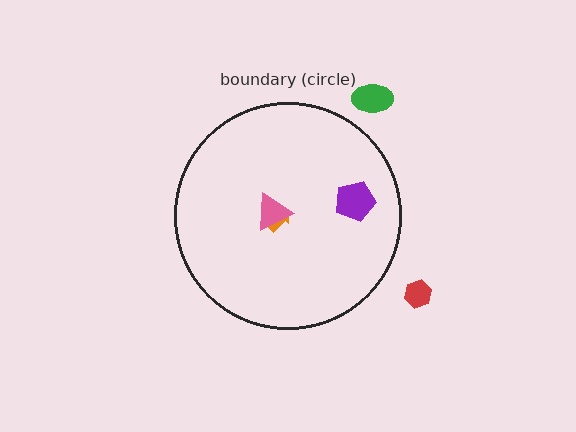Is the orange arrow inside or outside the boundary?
Inside.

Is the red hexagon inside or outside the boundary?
Outside.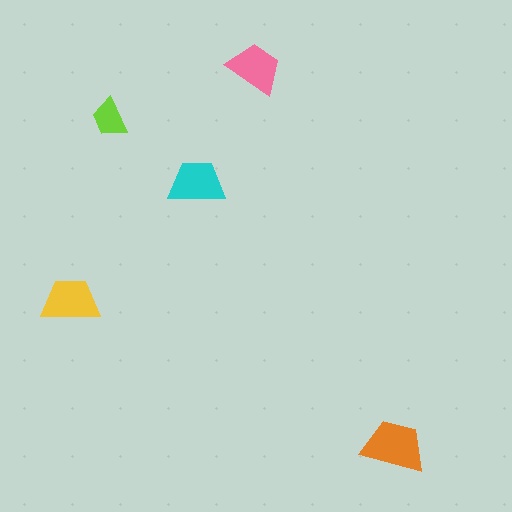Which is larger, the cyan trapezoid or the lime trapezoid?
The cyan one.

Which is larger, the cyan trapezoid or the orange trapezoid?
The orange one.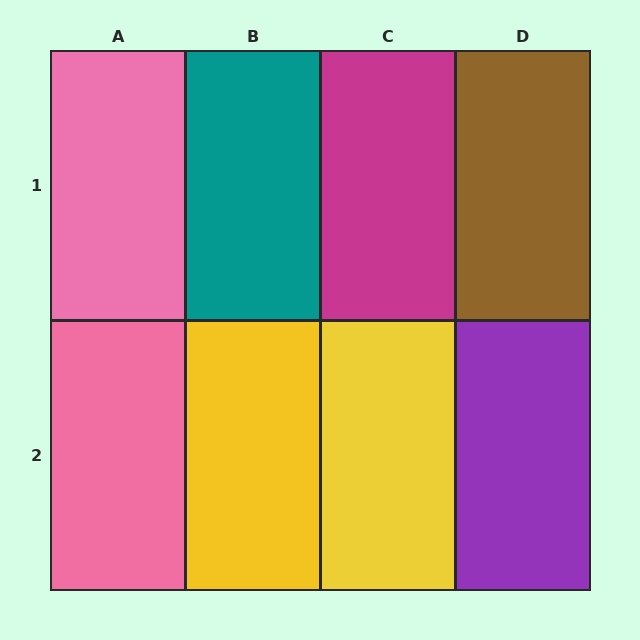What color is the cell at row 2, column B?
Yellow.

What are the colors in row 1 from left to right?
Pink, teal, magenta, brown.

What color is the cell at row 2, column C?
Yellow.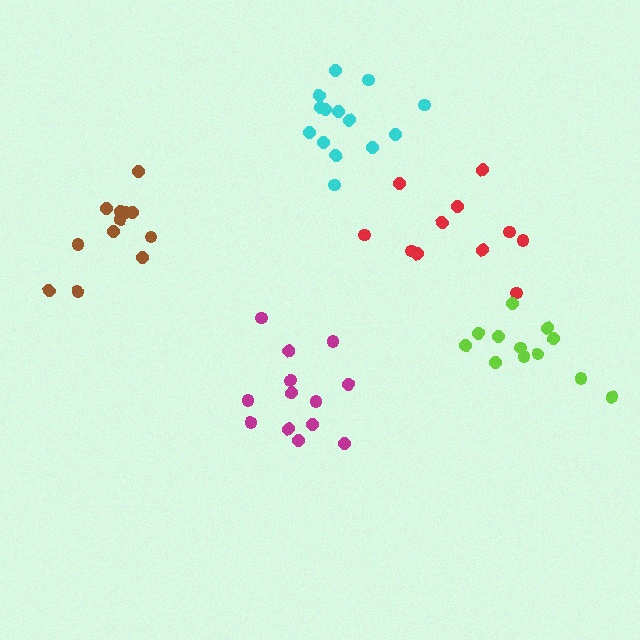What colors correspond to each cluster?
The clusters are colored: red, magenta, cyan, lime, brown.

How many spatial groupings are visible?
There are 5 spatial groupings.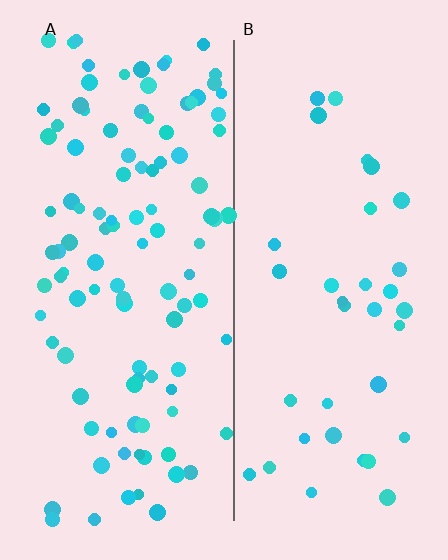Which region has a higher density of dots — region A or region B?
A (the left).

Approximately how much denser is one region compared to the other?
Approximately 3.0× — region A over region B.